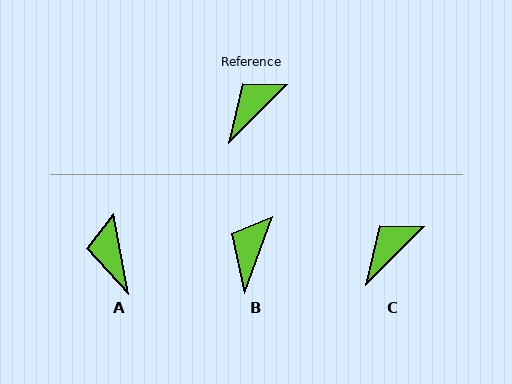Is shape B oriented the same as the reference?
No, it is off by about 25 degrees.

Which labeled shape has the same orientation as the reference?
C.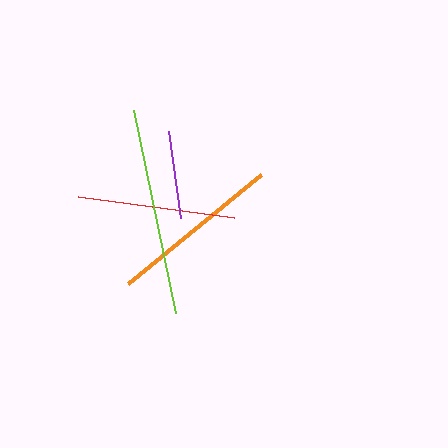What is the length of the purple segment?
The purple segment is approximately 88 pixels long.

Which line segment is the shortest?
The purple line is the shortest at approximately 88 pixels.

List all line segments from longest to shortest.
From longest to shortest: lime, orange, red, purple.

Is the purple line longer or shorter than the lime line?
The lime line is longer than the purple line.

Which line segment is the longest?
The lime line is the longest at approximately 207 pixels.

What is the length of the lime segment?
The lime segment is approximately 207 pixels long.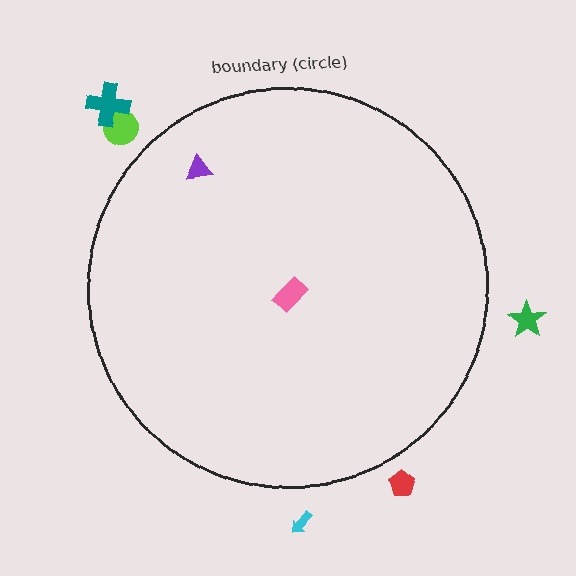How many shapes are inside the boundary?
2 inside, 5 outside.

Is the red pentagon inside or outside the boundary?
Outside.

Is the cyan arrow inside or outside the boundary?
Outside.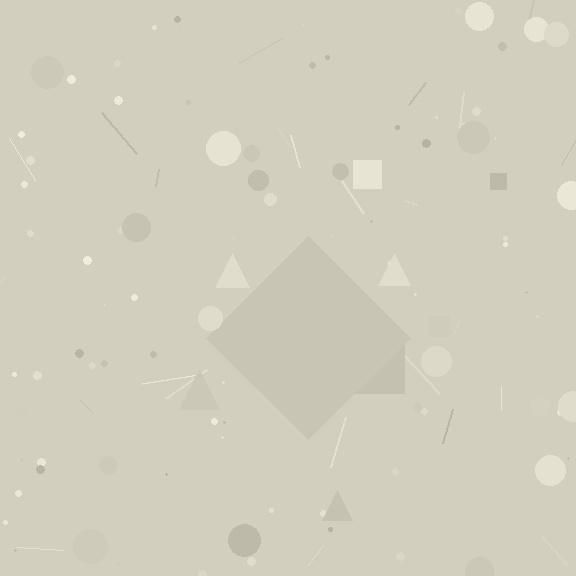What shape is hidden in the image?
A diamond is hidden in the image.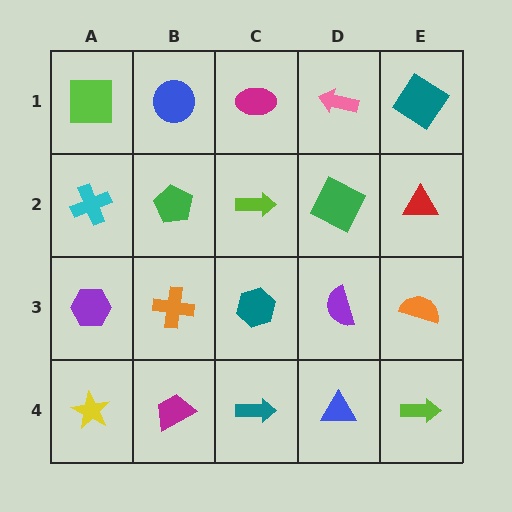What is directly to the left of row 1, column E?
A pink arrow.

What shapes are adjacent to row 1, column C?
A lime arrow (row 2, column C), a blue circle (row 1, column B), a pink arrow (row 1, column D).